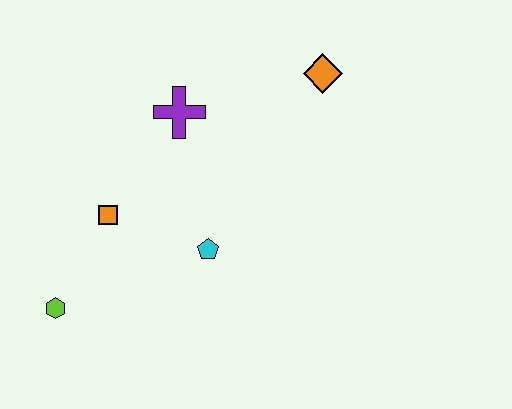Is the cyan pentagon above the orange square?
No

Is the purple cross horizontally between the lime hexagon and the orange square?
No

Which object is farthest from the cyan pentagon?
The orange diamond is farthest from the cyan pentagon.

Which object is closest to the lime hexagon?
The orange square is closest to the lime hexagon.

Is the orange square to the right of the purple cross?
No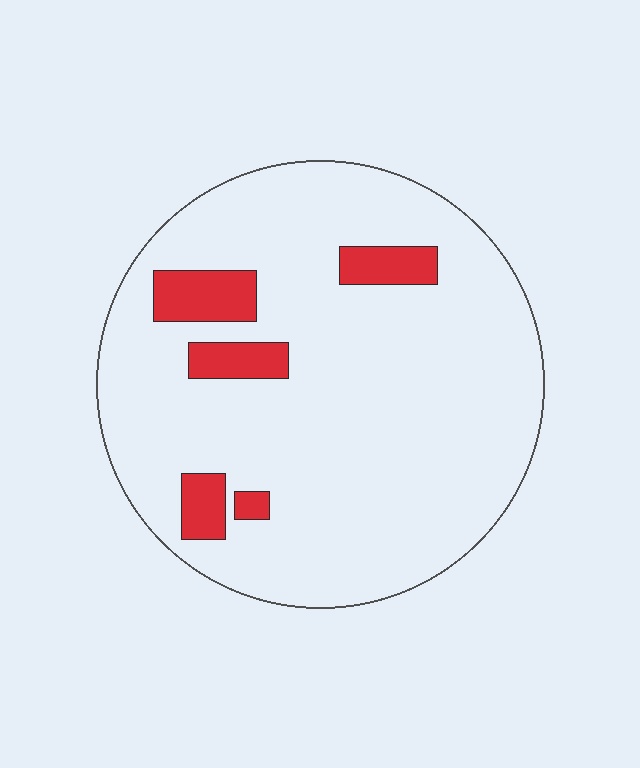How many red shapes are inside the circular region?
5.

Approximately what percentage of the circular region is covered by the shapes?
Approximately 10%.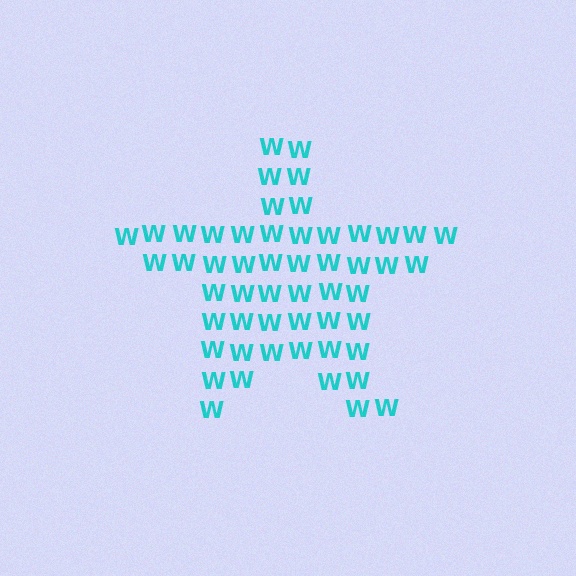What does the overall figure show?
The overall figure shows a star.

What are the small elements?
The small elements are letter W's.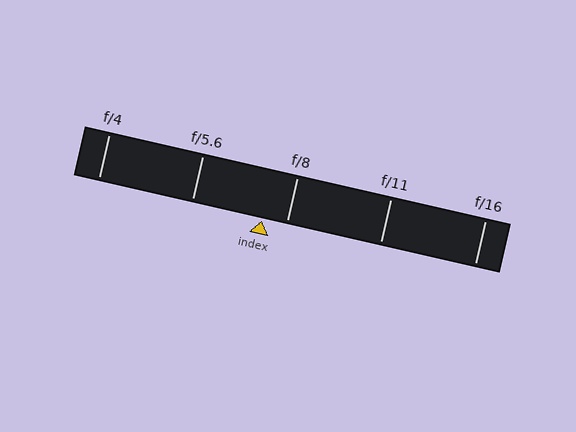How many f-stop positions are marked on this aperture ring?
There are 5 f-stop positions marked.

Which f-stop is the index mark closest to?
The index mark is closest to f/8.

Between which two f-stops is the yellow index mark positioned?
The index mark is between f/5.6 and f/8.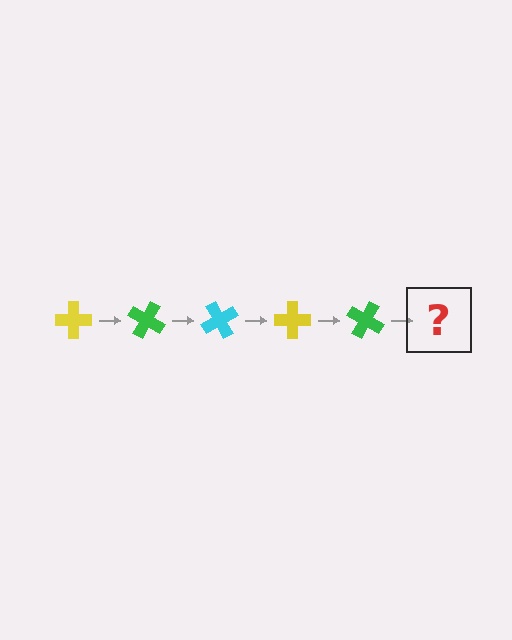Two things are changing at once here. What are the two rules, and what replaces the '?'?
The two rules are that it rotates 30 degrees each step and the color cycles through yellow, green, and cyan. The '?' should be a cyan cross, rotated 150 degrees from the start.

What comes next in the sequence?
The next element should be a cyan cross, rotated 150 degrees from the start.